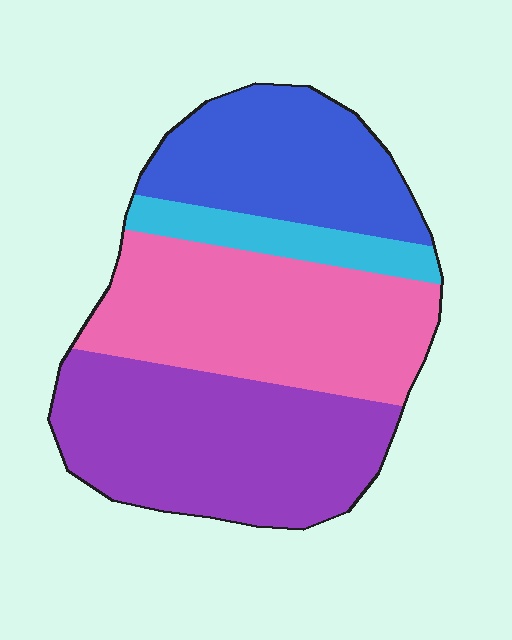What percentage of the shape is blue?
Blue takes up about one quarter (1/4) of the shape.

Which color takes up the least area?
Cyan, at roughly 10%.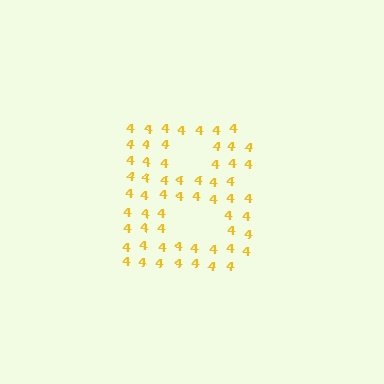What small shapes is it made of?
It is made of small digit 4's.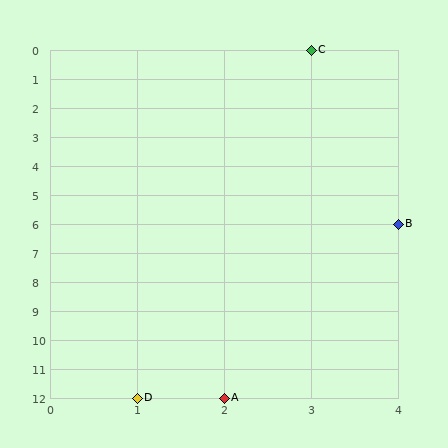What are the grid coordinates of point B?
Point B is at grid coordinates (4, 6).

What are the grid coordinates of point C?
Point C is at grid coordinates (3, 0).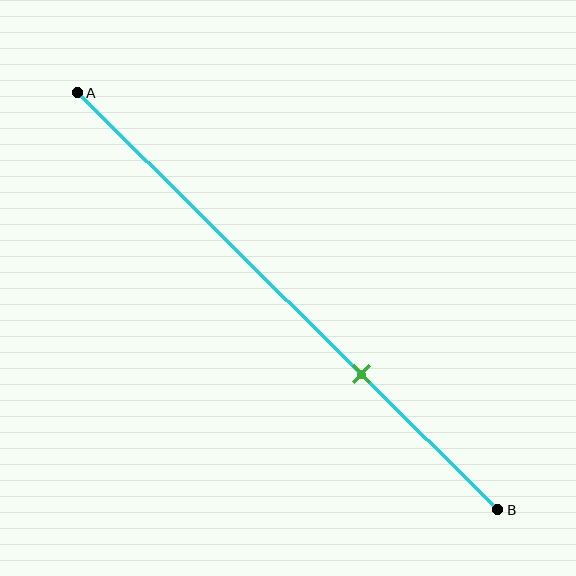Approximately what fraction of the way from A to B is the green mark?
The green mark is approximately 70% of the way from A to B.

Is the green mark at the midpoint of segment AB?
No, the mark is at about 70% from A, not at the 50% midpoint.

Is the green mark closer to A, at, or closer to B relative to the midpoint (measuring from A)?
The green mark is closer to point B than the midpoint of segment AB.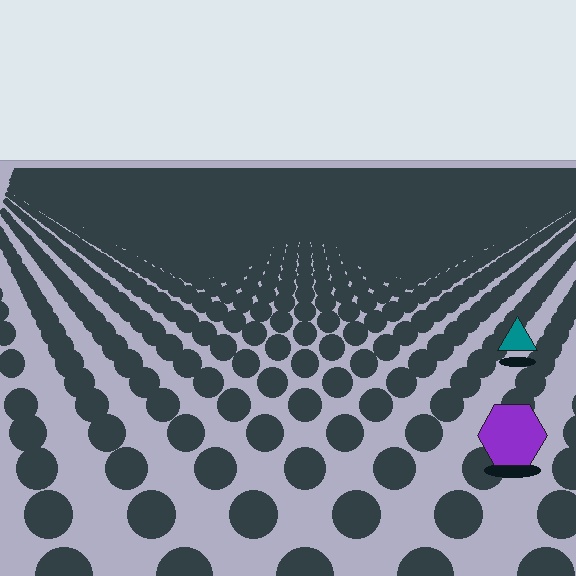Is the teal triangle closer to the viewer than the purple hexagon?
No. The purple hexagon is closer — you can tell from the texture gradient: the ground texture is coarser near it.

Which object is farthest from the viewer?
The teal triangle is farthest from the viewer. It appears smaller and the ground texture around it is denser.